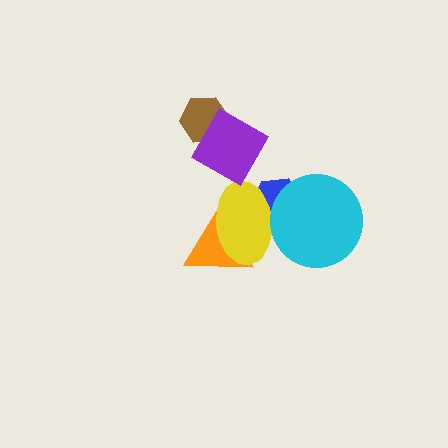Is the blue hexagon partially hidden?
Yes, it is partially covered by another shape.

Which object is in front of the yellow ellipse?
The cyan circle is in front of the yellow ellipse.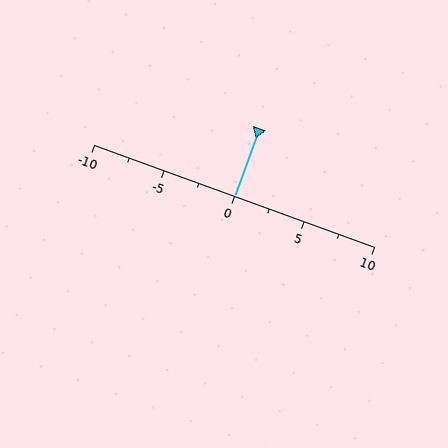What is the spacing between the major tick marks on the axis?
The major ticks are spaced 5 apart.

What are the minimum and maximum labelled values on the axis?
The axis runs from -10 to 10.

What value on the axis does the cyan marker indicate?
The marker indicates approximately 0.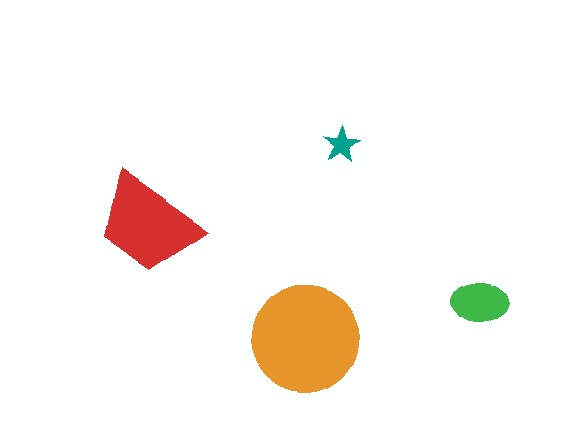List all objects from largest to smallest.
The orange circle, the red trapezoid, the green ellipse, the teal star.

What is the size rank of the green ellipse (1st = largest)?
3rd.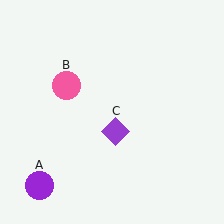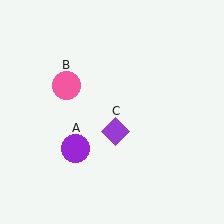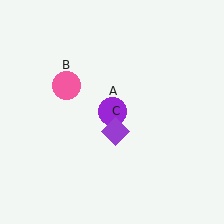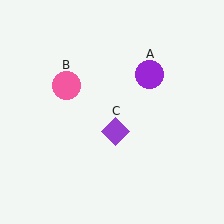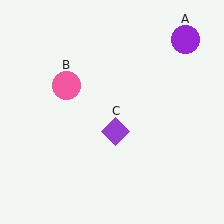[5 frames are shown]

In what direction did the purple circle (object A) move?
The purple circle (object A) moved up and to the right.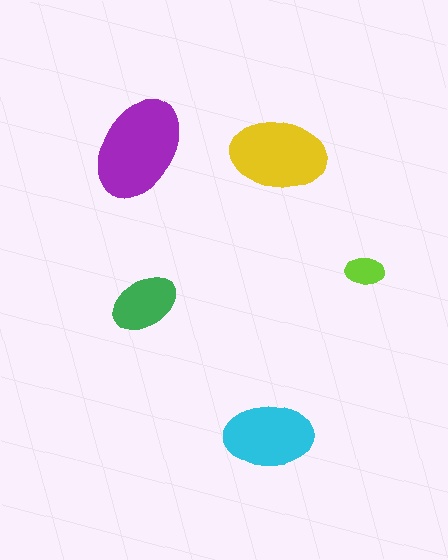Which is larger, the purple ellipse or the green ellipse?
The purple one.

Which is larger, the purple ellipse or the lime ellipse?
The purple one.